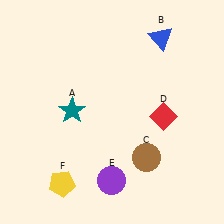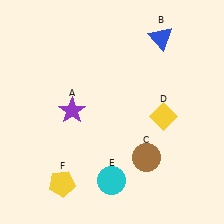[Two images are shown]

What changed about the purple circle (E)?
In Image 1, E is purple. In Image 2, it changed to cyan.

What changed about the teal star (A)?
In Image 1, A is teal. In Image 2, it changed to purple.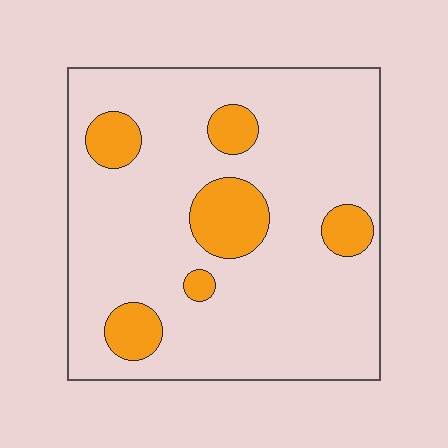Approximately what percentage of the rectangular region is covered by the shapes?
Approximately 15%.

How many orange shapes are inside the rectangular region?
6.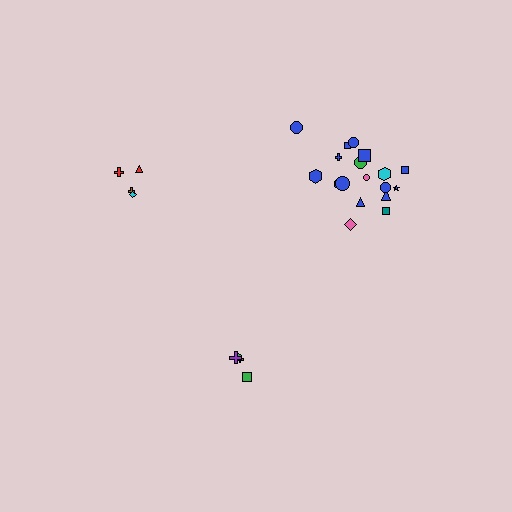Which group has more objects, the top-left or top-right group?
The top-right group.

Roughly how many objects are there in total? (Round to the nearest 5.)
Roughly 25 objects in total.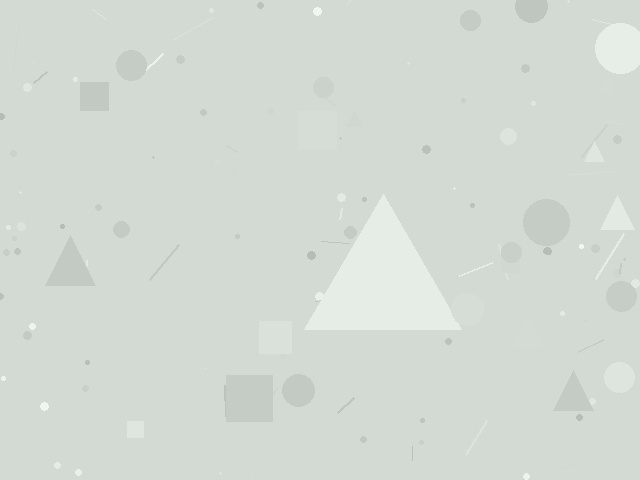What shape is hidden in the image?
A triangle is hidden in the image.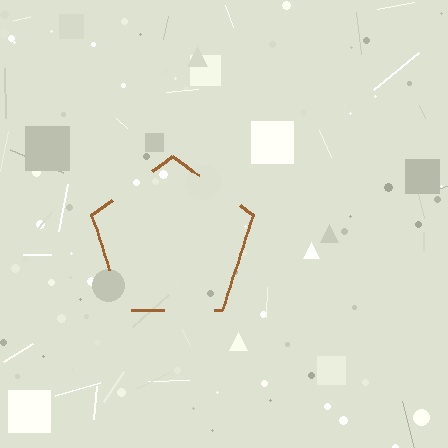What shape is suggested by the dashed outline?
The dashed outline suggests a pentagon.